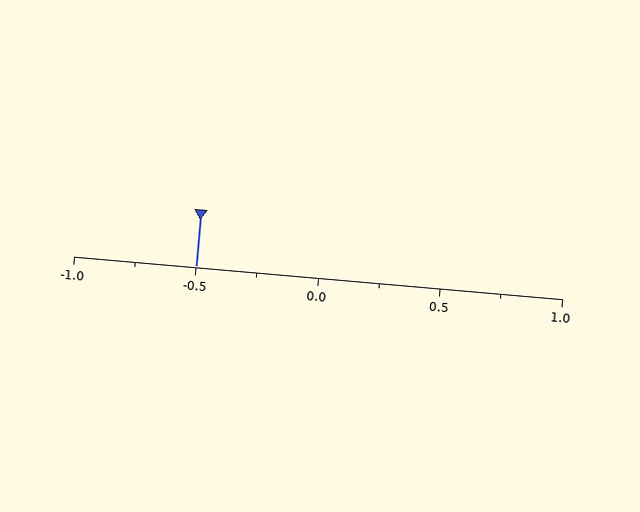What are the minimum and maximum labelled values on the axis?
The axis runs from -1.0 to 1.0.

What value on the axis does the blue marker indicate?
The marker indicates approximately -0.5.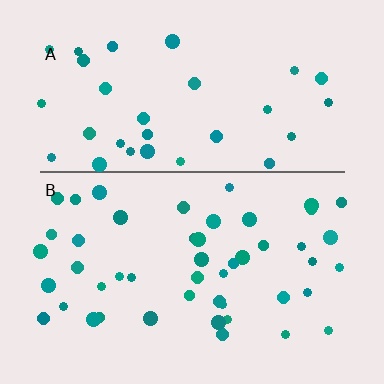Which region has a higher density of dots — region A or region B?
B (the bottom).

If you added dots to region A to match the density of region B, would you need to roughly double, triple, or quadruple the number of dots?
Approximately double.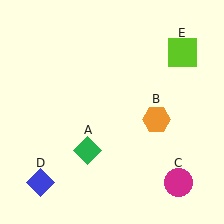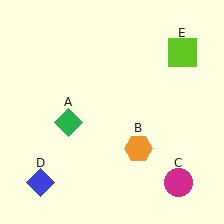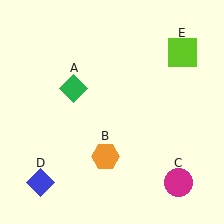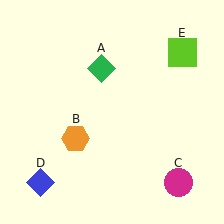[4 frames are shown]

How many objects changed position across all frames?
2 objects changed position: green diamond (object A), orange hexagon (object B).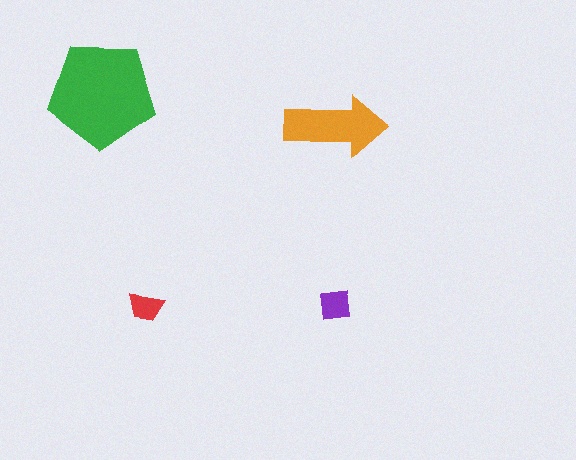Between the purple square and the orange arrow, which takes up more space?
The orange arrow.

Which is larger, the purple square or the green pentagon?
The green pentagon.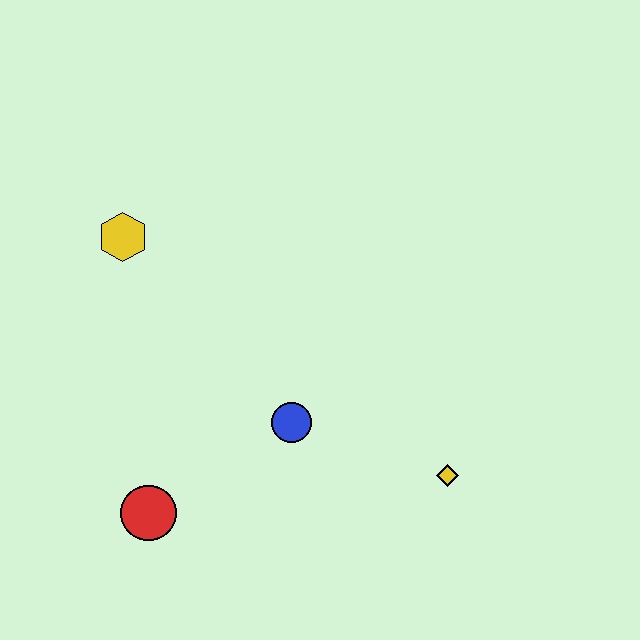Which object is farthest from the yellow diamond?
The yellow hexagon is farthest from the yellow diamond.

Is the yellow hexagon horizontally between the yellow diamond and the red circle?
No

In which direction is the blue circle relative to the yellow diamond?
The blue circle is to the left of the yellow diamond.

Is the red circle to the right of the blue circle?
No